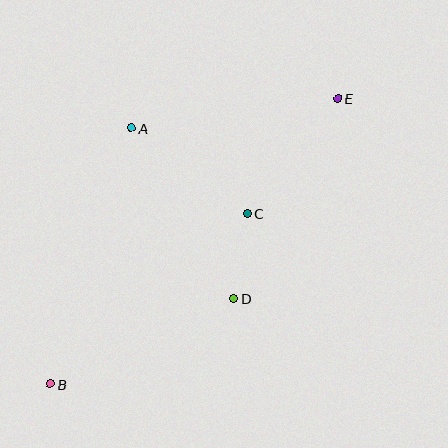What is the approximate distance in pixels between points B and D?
The distance between B and D is approximately 202 pixels.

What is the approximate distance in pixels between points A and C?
The distance between A and C is approximately 144 pixels.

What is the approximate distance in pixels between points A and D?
The distance between A and D is approximately 199 pixels.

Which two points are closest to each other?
Points C and D are closest to each other.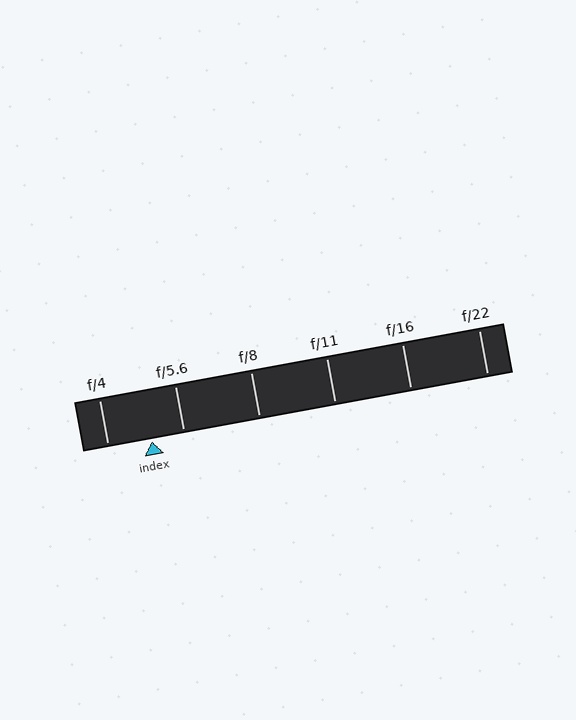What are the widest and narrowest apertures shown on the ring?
The widest aperture shown is f/4 and the narrowest is f/22.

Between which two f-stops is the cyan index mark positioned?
The index mark is between f/4 and f/5.6.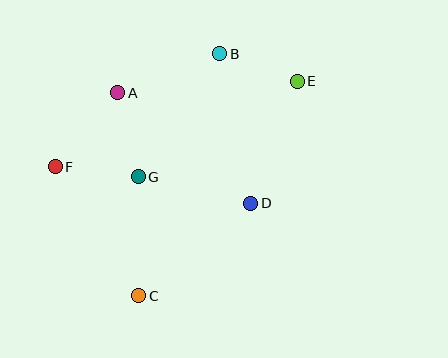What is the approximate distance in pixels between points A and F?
The distance between A and F is approximately 97 pixels.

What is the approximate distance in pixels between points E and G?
The distance between E and G is approximately 186 pixels.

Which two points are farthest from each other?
Points C and E are farthest from each other.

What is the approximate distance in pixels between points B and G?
The distance between B and G is approximately 148 pixels.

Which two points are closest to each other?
Points B and E are closest to each other.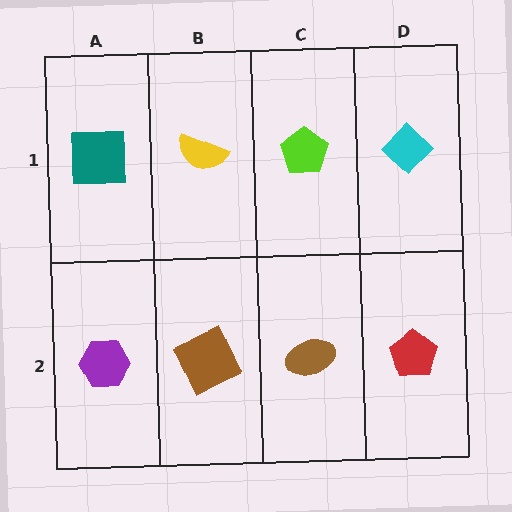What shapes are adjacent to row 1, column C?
A brown ellipse (row 2, column C), a yellow semicircle (row 1, column B), a cyan diamond (row 1, column D).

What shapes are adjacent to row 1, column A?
A purple hexagon (row 2, column A), a yellow semicircle (row 1, column B).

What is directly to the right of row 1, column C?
A cyan diamond.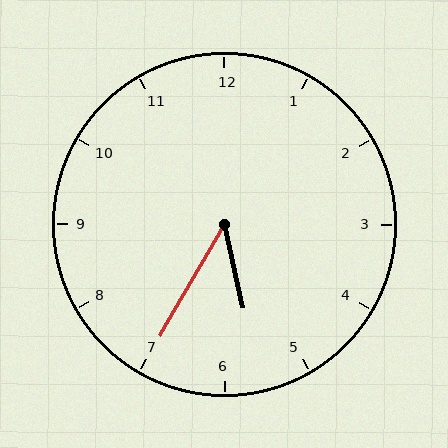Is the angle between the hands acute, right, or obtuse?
It is acute.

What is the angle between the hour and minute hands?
Approximately 42 degrees.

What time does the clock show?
5:35.